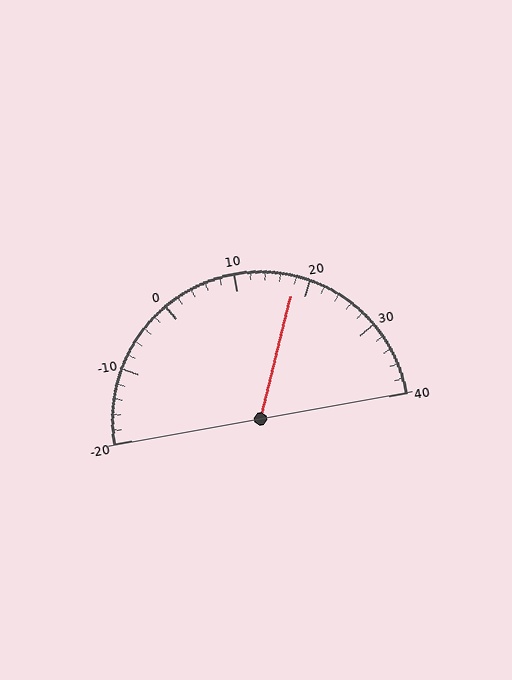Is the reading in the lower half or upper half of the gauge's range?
The reading is in the upper half of the range (-20 to 40).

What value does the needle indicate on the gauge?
The needle indicates approximately 18.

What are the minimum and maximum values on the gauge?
The gauge ranges from -20 to 40.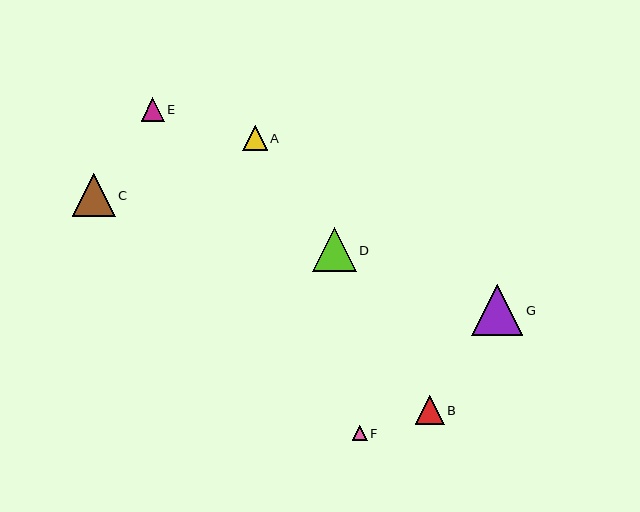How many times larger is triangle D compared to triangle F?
Triangle D is approximately 2.9 times the size of triangle F.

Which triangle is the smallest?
Triangle F is the smallest with a size of approximately 15 pixels.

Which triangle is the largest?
Triangle G is the largest with a size of approximately 51 pixels.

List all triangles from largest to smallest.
From largest to smallest: G, D, C, B, A, E, F.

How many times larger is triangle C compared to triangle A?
Triangle C is approximately 1.8 times the size of triangle A.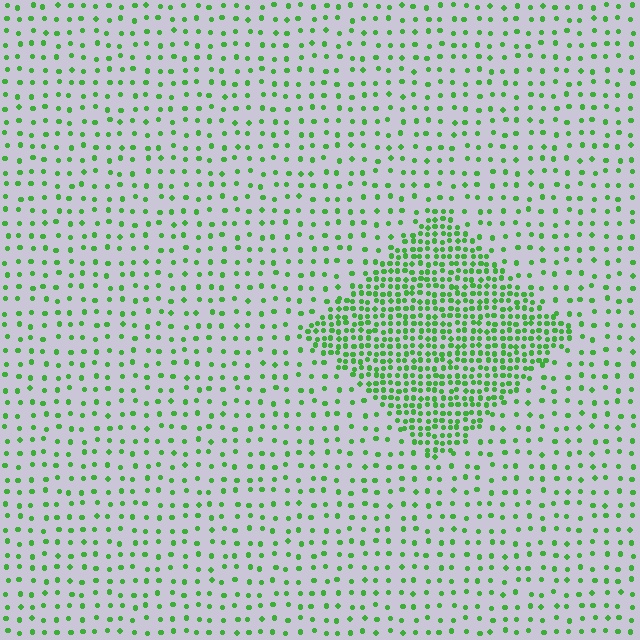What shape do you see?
I see a diamond.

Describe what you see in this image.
The image contains small green elements arranged at two different densities. A diamond-shaped region is visible where the elements are more densely packed than the surrounding area.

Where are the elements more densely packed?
The elements are more densely packed inside the diamond boundary.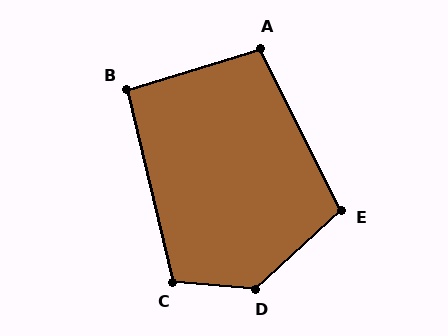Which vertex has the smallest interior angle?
B, at approximately 94 degrees.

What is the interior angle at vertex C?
Approximately 108 degrees (obtuse).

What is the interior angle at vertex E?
Approximately 106 degrees (obtuse).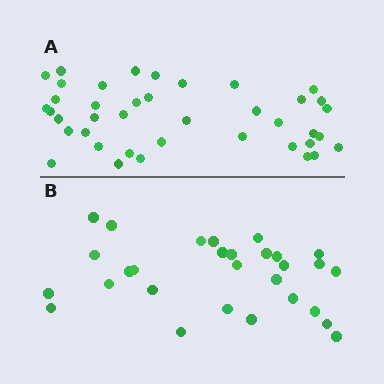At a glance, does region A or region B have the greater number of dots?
Region A (the top region) has more dots.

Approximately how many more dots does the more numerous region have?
Region A has roughly 12 or so more dots than region B.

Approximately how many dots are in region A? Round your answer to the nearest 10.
About 40 dots.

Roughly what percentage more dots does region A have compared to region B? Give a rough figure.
About 40% more.